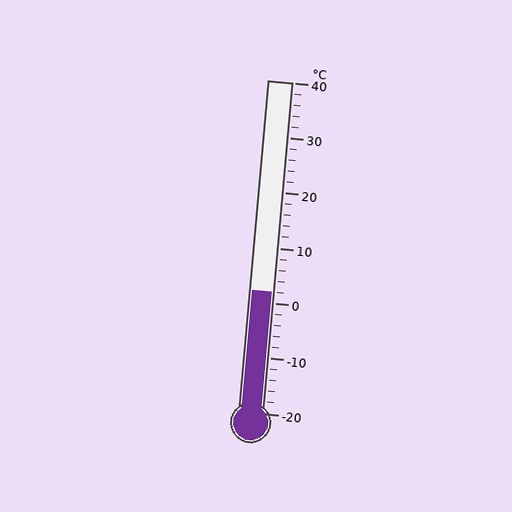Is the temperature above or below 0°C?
The temperature is above 0°C.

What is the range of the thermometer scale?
The thermometer scale ranges from -20°C to 40°C.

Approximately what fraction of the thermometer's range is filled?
The thermometer is filled to approximately 35% of its range.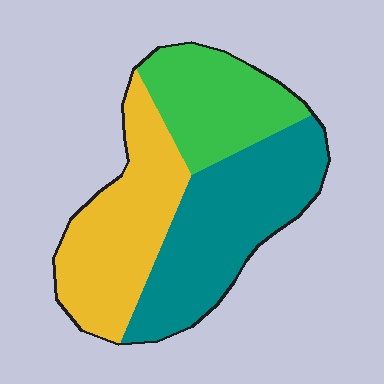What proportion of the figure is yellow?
Yellow takes up about one third (1/3) of the figure.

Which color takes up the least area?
Green, at roughly 25%.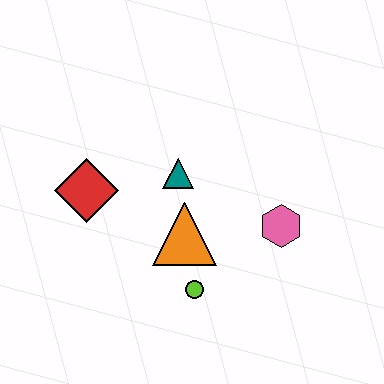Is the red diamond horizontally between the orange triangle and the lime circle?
No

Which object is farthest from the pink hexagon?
The red diamond is farthest from the pink hexagon.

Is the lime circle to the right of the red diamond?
Yes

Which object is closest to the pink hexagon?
The orange triangle is closest to the pink hexagon.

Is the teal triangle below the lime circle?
No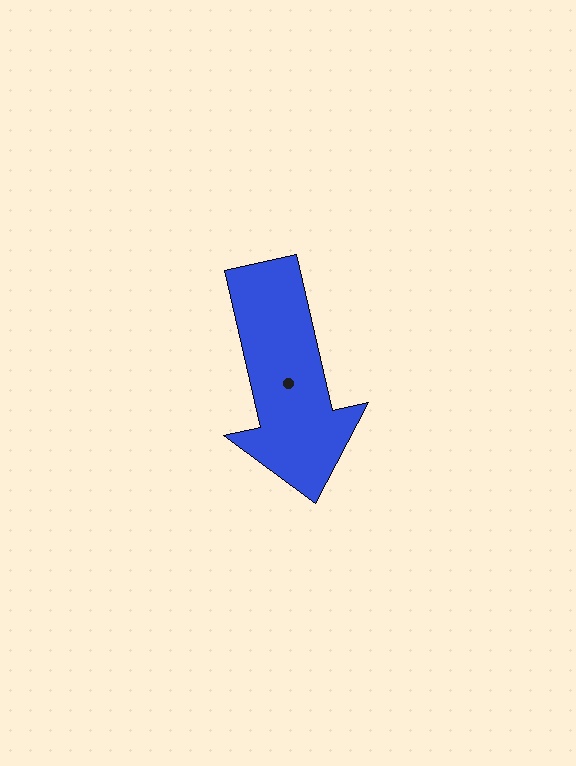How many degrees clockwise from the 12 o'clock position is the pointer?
Approximately 167 degrees.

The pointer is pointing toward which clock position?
Roughly 6 o'clock.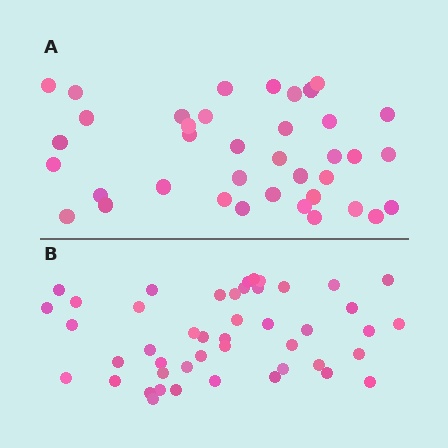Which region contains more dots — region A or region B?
Region B (the bottom region) has more dots.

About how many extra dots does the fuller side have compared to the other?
Region B has roughly 8 or so more dots than region A.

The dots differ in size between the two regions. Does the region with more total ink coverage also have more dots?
No. Region A has more total ink coverage because its dots are larger, but region B actually contains more individual dots. Total area can be misleading — the number of items is what matters here.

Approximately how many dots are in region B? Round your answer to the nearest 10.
About 50 dots. (The exact count is 46, which rounds to 50.)